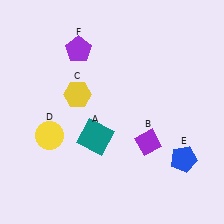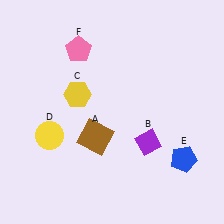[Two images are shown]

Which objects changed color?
A changed from teal to brown. F changed from purple to pink.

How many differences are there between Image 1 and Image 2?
There are 2 differences between the two images.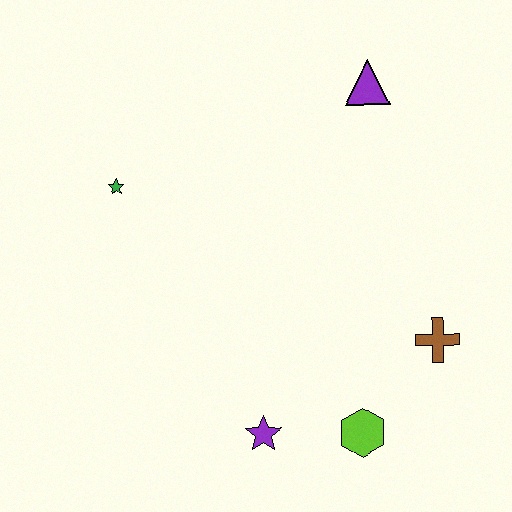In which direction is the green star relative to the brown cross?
The green star is to the left of the brown cross.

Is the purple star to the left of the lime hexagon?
Yes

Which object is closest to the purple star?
The lime hexagon is closest to the purple star.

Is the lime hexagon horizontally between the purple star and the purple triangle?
Yes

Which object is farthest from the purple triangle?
The purple star is farthest from the purple triangle.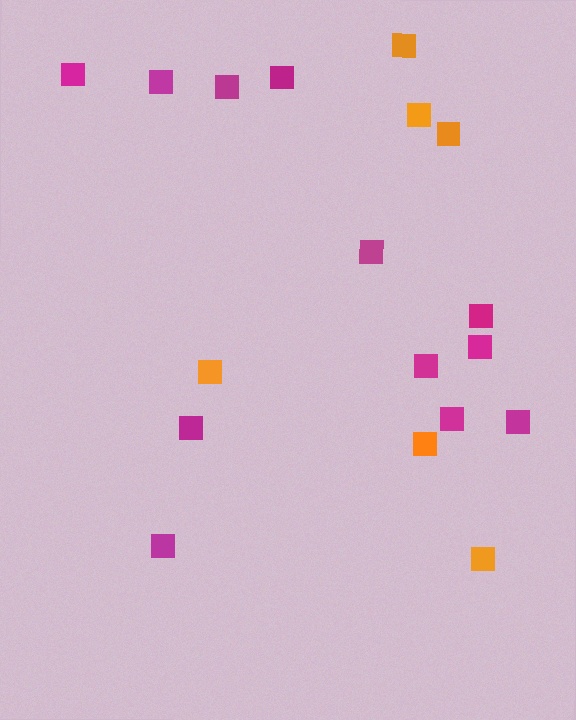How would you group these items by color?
There are 2 groups: one group of magenta squares (12) and one group of orange squares (6).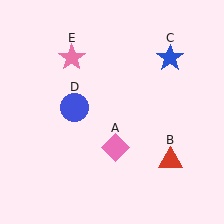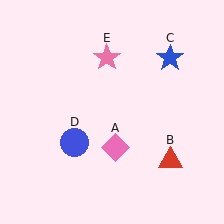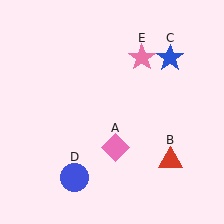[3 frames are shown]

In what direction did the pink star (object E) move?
The pink star (object E) moved right.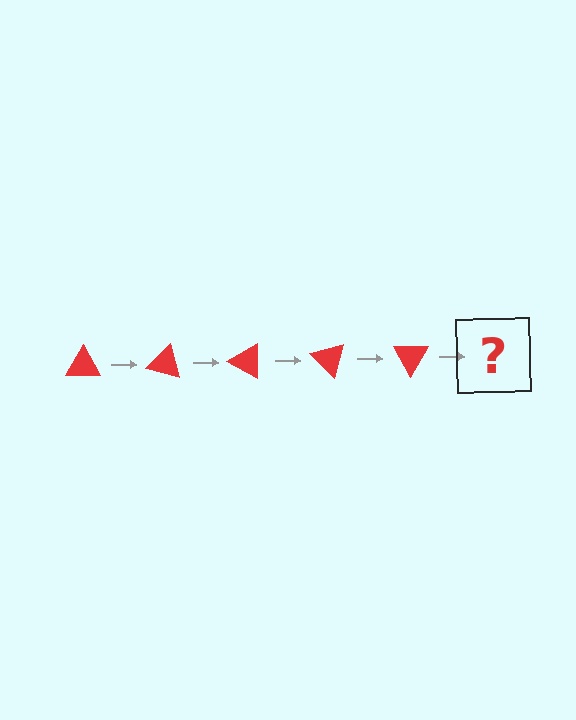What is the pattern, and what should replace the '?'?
The pattern is that the triangle rotates 15 degrees each step. The '?' should be a red triangle rotated 75 degrees.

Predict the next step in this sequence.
The next step is a red triangle rotated 75 degrees.